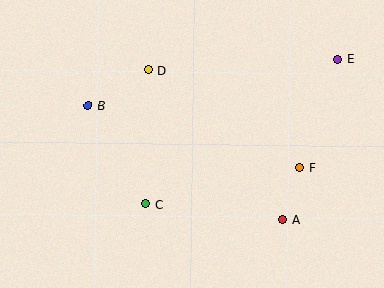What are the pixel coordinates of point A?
Point A is at (283, 220).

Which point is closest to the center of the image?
Point C at (146, 204) is closest to the center.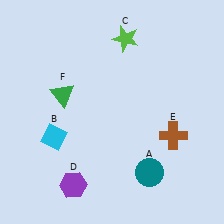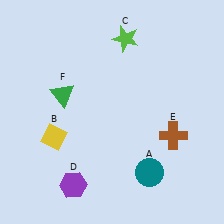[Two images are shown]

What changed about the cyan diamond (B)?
In Image 1, B is cyan. In Image 2, it changed to yellow.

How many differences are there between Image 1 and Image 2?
There is 1 difference between the two images.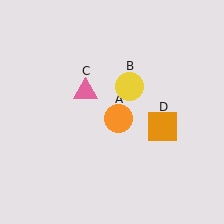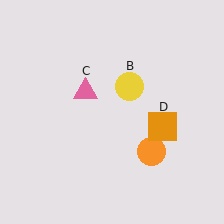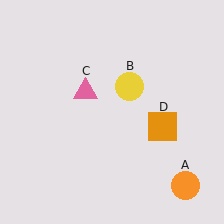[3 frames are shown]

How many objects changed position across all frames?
1 object changed position: orange circle (object A).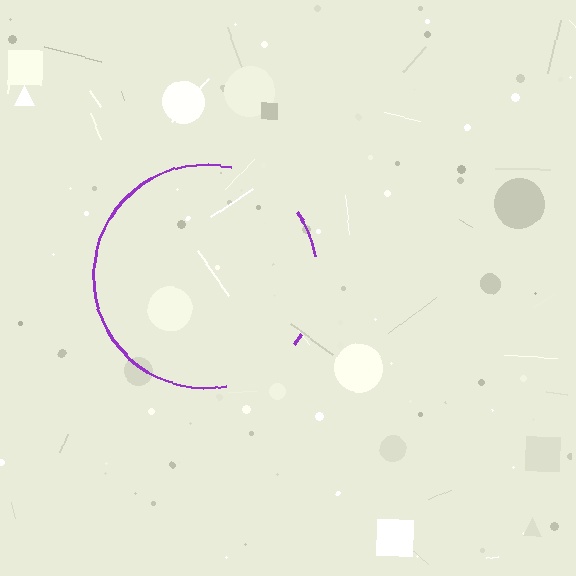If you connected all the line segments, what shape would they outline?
They would outline a circle.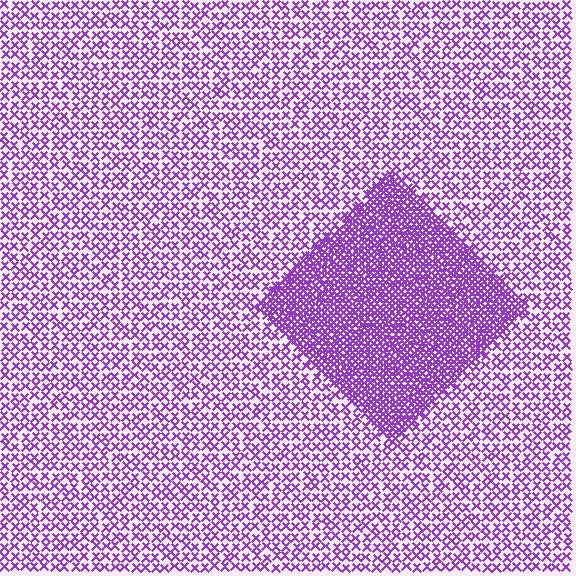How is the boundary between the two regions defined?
The boundary is defined by a change in element density (approximately 2.7x ratio). All elements are the same color, size, and shape.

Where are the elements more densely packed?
The elements are more densely packed inside the diamond boundary.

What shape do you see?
I see a diamond.